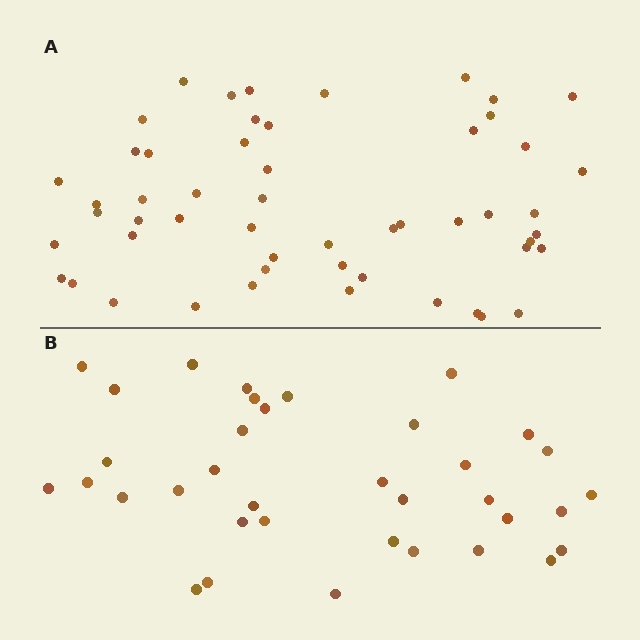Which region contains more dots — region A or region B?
Region A (the top region) has more dots.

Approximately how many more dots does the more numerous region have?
Region A has approximately 15 more dots than region B.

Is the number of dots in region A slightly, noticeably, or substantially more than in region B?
Region A has substantially more. The ratio is roughly 1.5 to 1.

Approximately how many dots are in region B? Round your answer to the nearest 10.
About 40 dots. (The exact count is 36, which rounds to 40.)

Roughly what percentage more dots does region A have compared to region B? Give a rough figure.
About 45% more.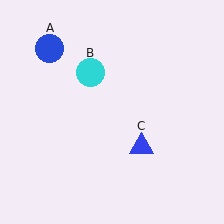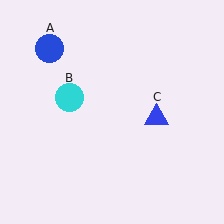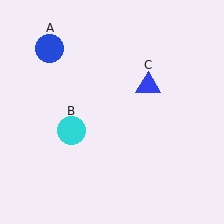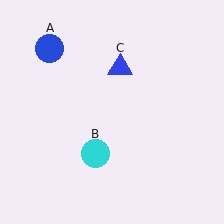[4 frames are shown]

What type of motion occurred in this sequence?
The cyan circle (object B), blue triangle (object C) rotated counterclockwise around the center of the scene.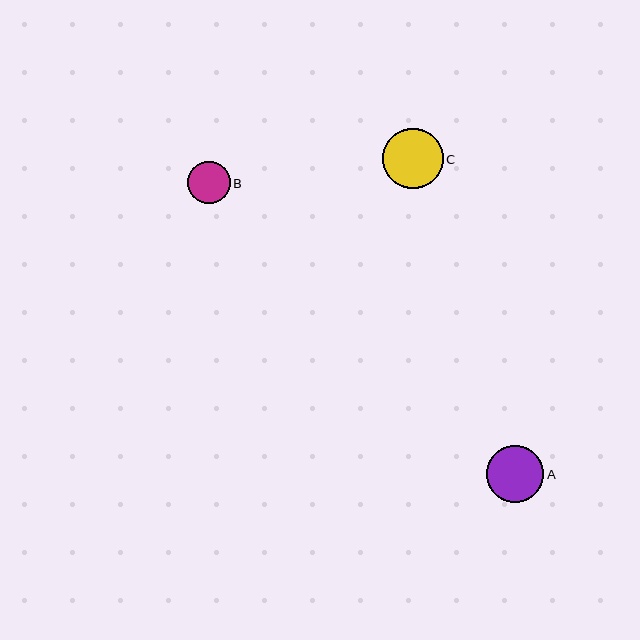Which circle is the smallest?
Circle B is the smallest with a size of approximately 42 pixels.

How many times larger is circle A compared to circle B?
Circle A is approximately 1.3 times the size of circle B.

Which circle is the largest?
Circle C is the largest with a size of approximately 60 pixels.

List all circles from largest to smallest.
From largest to smallest: C, A, B.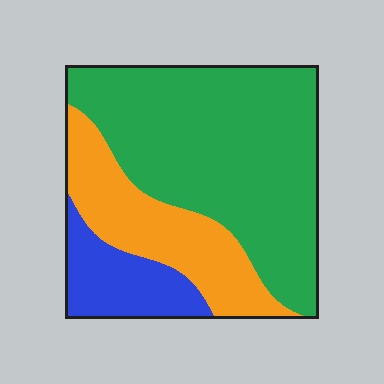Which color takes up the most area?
Green, at roughly 60%.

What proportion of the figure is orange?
Orange covers about 25% of the figure.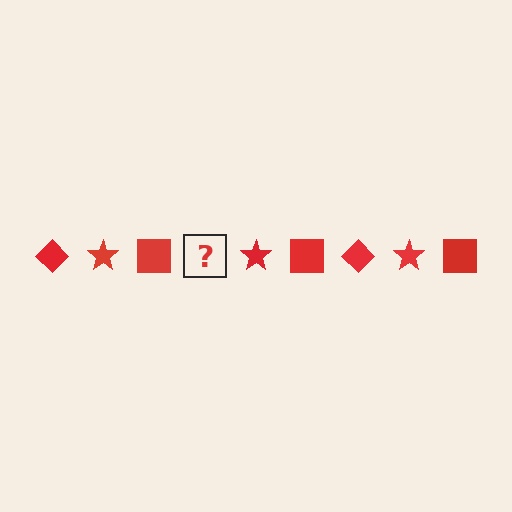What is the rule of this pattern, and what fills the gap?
The rule is that the pattern cycles through diamond, star, square shapes in red. The gap should be filled with a red diamond.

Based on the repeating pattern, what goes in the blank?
The blank should be a red diamond.